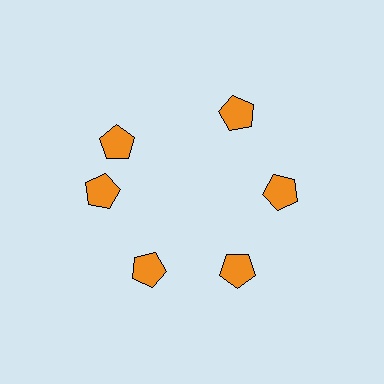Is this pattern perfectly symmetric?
No. The 6 orange pentagons are arranged in a ring, but one element near the 11 o'clock position is rotated out of alignment along the ring, breaking the 6-fold rotational symmetry.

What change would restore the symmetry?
The symmetry would be restored by rotating it back into even spacing with its neighbors so that all 6 pentagons sit at equal angles and equal distance from the center.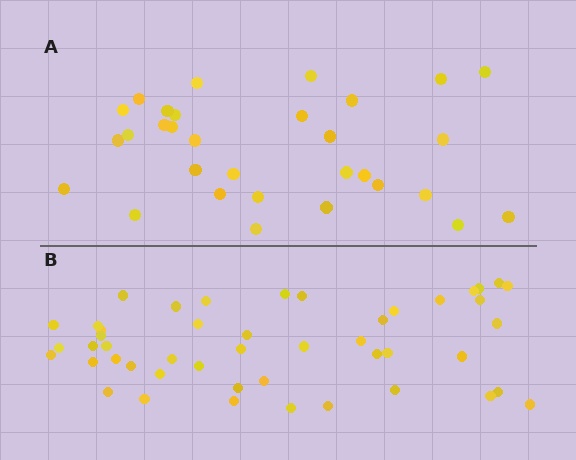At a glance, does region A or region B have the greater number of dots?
Region B (the bottom region) has more dots.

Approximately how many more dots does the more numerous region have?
Region B has approximately 15 more dots than region A.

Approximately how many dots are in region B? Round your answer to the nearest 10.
About 50 dots. (The exact count is 47, which rounds to 50.)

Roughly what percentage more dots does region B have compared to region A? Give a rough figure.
About 50% more.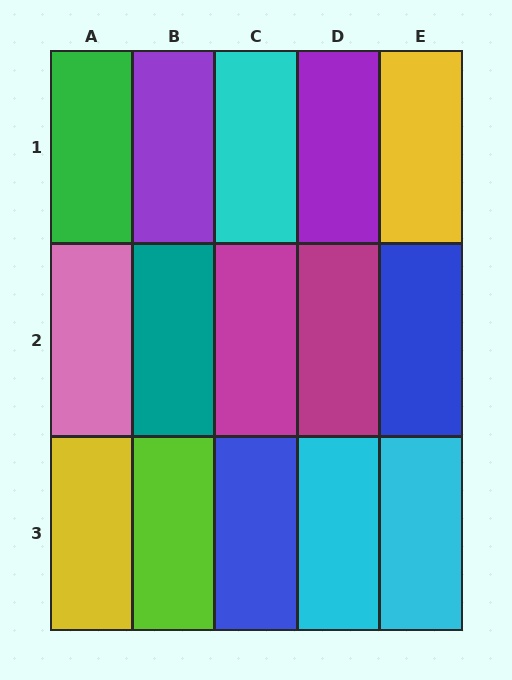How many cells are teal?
1 cell is teal.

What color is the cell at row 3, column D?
Cyan.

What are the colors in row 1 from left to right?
Green, purple, cyan, purple, yellow.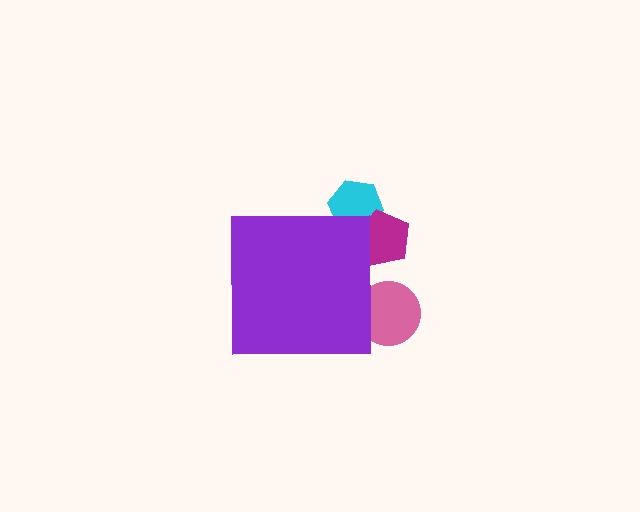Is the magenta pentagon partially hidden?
Yes, the magenta pentagon is partially hidden behind the purple square.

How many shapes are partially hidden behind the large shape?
3 shapes are partially hidden.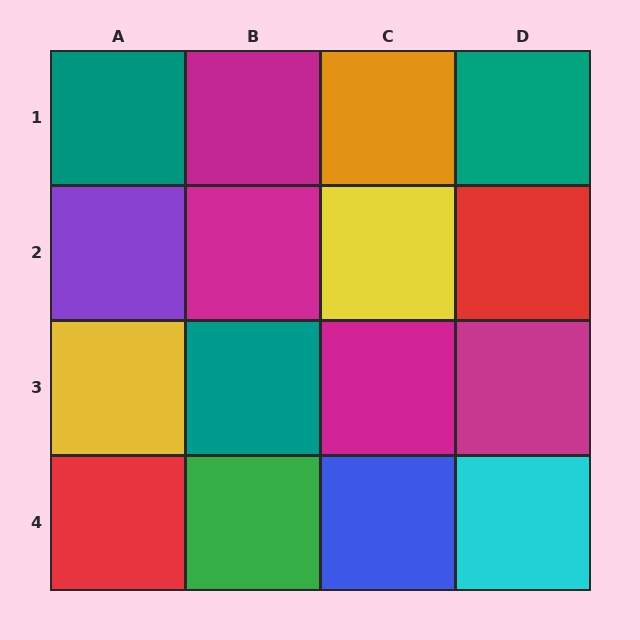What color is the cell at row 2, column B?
Magenta.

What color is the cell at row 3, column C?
Magenta.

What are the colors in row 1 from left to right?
Teal, magenta, orange, teal.